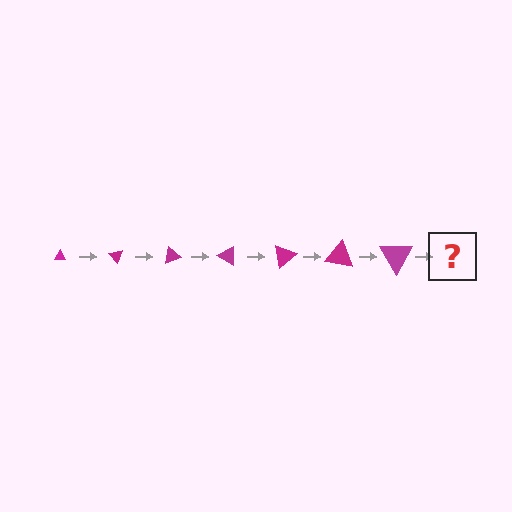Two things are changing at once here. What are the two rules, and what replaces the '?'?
The two rules are that the triangle grows larger each step and it rotates 50 degrees each step. The '?' should be a triangle, larger than the previous one and rotated 350 degrees from the start.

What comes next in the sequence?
The next element should be a triangle, larger than the previous one and rotated 350 degrees from the start.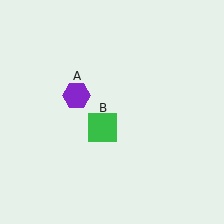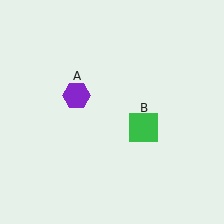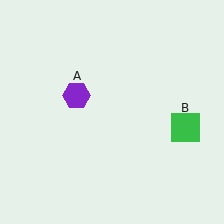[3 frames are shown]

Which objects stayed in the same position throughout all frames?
Purple hexagon (object A) remained stationary.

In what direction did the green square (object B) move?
The green square (object B) moved right.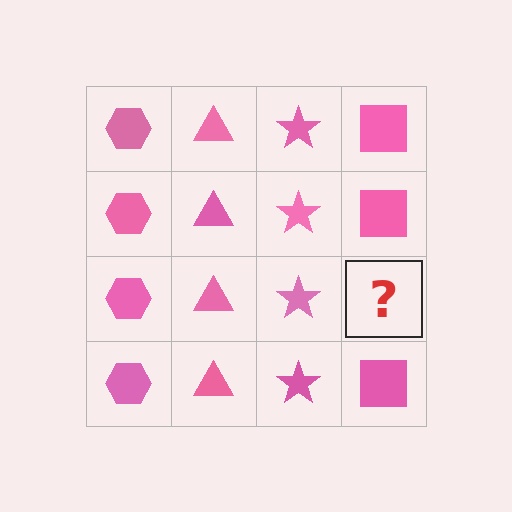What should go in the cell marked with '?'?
The missing cell should contain a pink square.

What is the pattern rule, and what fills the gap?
The rule is that each column has a consistent shape. The gap should be filled with a pink square.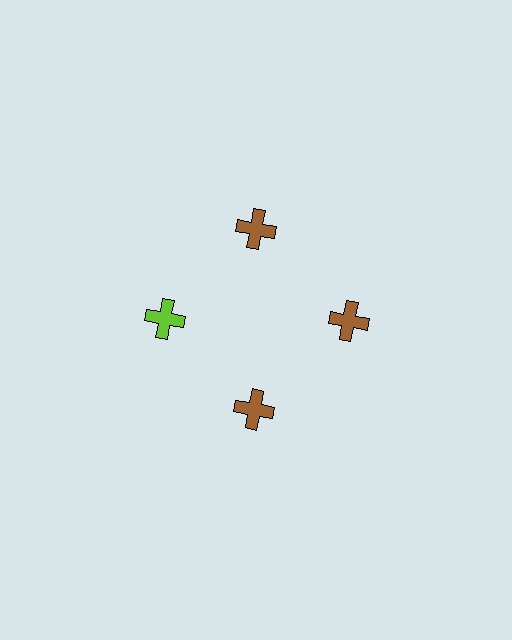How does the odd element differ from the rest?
It has a different color: lime instead of brown.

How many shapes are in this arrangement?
There are 4 shapes arranged in a ring pattern.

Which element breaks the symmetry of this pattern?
The lime cross at roughly the 9 o'clock position breaks the symmetry. All other shapes are brown crosses.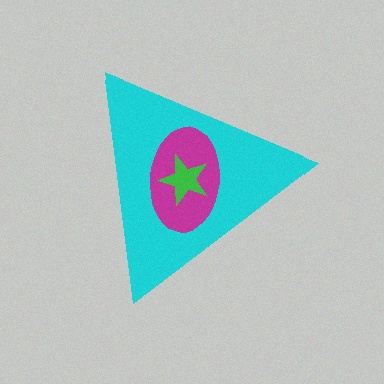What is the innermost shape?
The green star.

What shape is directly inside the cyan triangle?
The magenta ellipse.